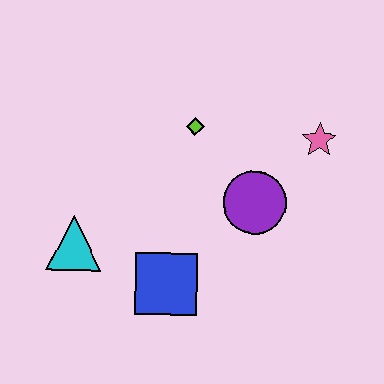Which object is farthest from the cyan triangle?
The pink star is farthest from the cyan triangle.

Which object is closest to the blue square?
The cyan triangle is closest to the blue square.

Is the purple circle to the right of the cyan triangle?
Yes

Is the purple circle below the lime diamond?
Yes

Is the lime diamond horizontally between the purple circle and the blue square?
Yes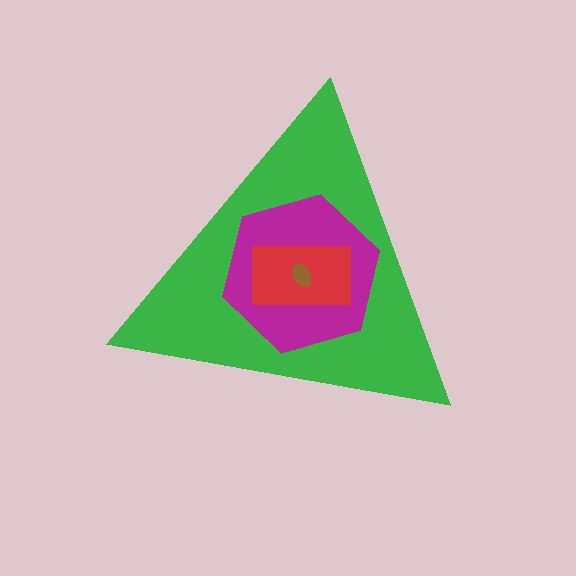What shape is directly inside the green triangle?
The magenta hexagon.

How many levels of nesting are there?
4.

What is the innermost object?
The brown ellipse.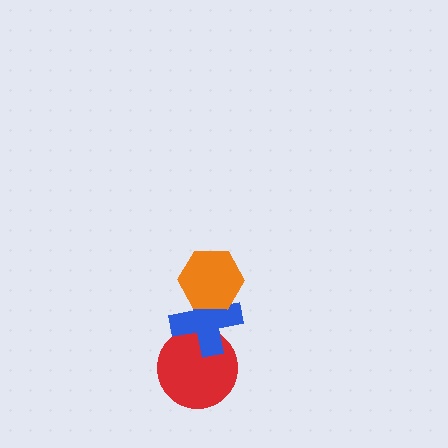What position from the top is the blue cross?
The blue cross is 2nd from the top.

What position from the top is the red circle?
The red circle is 3rd from the top.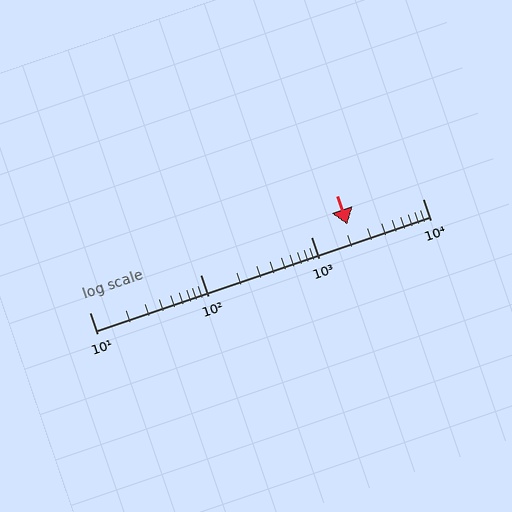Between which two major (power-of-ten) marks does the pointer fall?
The pointer is between 1000 and 10000.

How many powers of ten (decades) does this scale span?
The scale spans 3 decades, from 10 to 10000.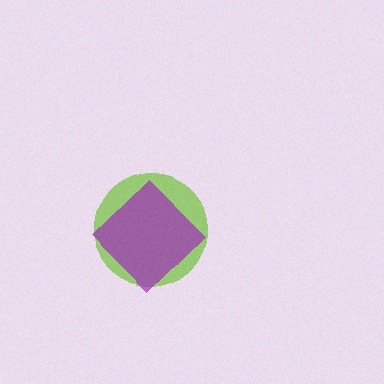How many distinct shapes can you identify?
There are 2 distinct shapes: a lime circle, a purple diamond.